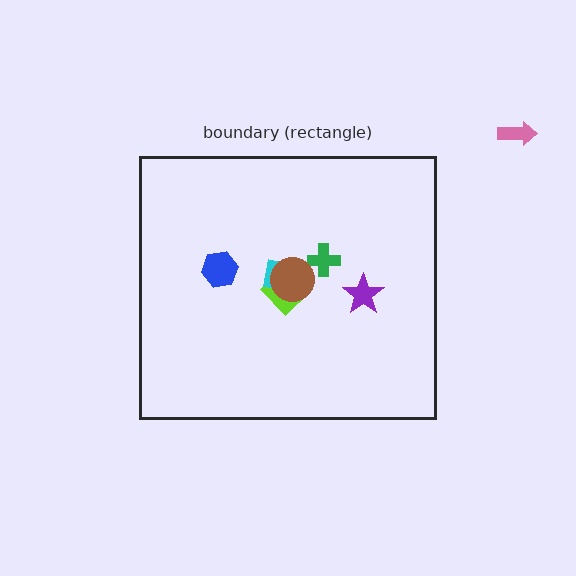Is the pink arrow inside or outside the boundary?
Outside.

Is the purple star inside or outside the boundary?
Inside.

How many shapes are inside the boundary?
6 inside, 1 outside.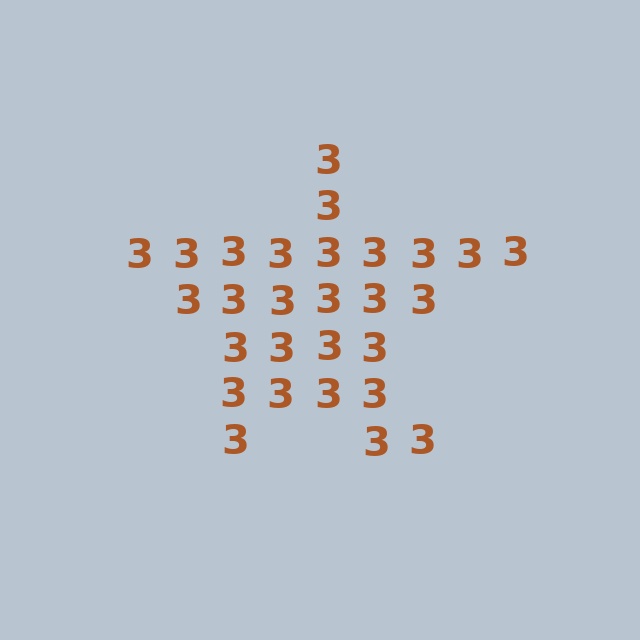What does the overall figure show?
The overall figure shows a star.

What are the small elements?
The small elements are digit 3's.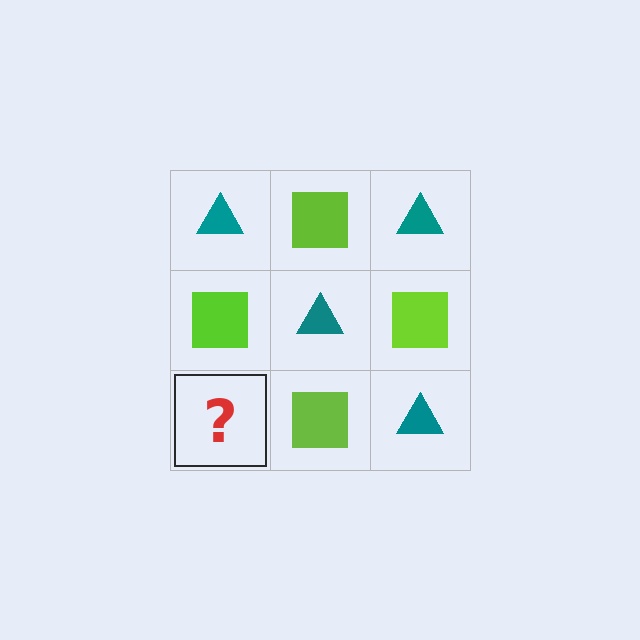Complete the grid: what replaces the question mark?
The question mark should be replaced with a teal triangle.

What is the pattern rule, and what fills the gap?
The rule is that it alternates teal triangle and lime square in a checkerboard pattern. The gap should be filled with a teal triangle.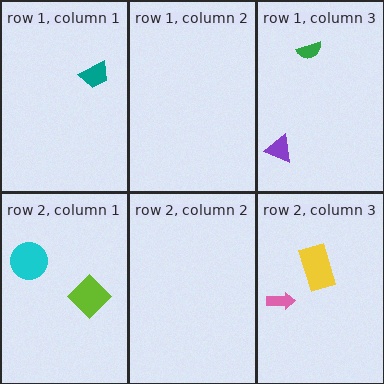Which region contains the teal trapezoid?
The row 1, column 1 region.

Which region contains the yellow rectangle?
The row 2, column 3 region.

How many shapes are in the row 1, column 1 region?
1.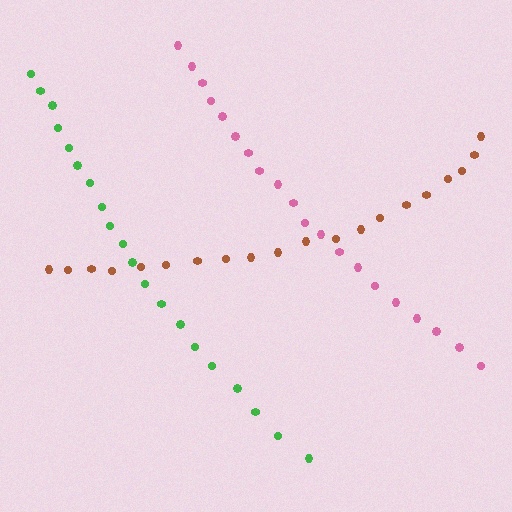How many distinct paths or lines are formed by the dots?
There are 3 distinct paths.